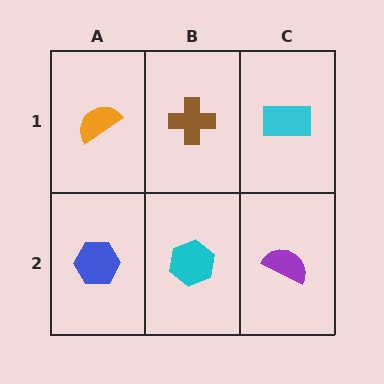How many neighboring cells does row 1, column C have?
2.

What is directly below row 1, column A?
A blue hexagon.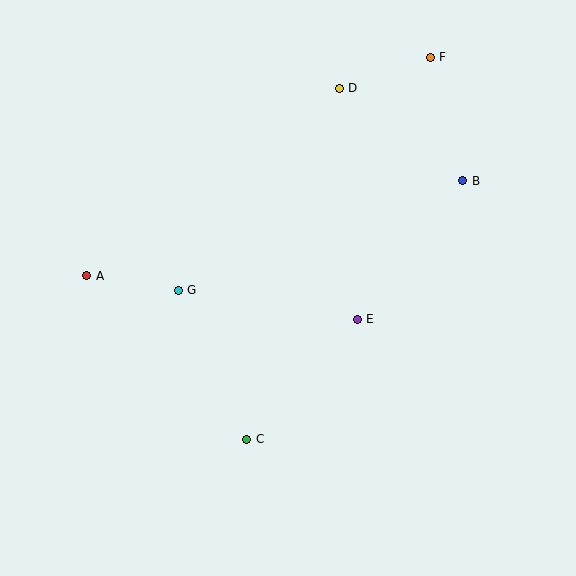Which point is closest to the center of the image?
Point E at (357, 319) is closest to the center.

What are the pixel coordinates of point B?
Point B is at (463, 181).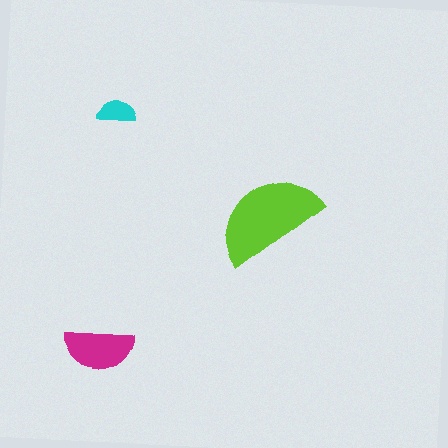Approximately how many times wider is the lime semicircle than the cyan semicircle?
About 3 times wider.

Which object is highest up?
The cyan semicircle is topmost.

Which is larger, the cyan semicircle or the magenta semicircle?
The magenta one.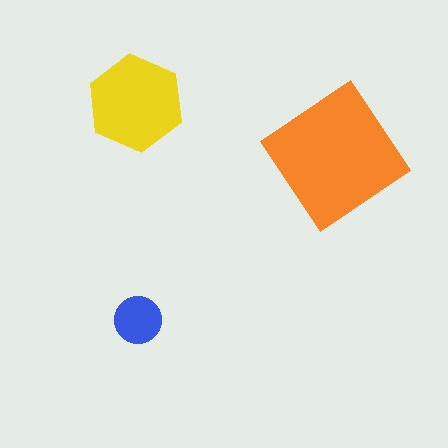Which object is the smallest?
The blue circle.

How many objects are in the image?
There are 3 objects in the image.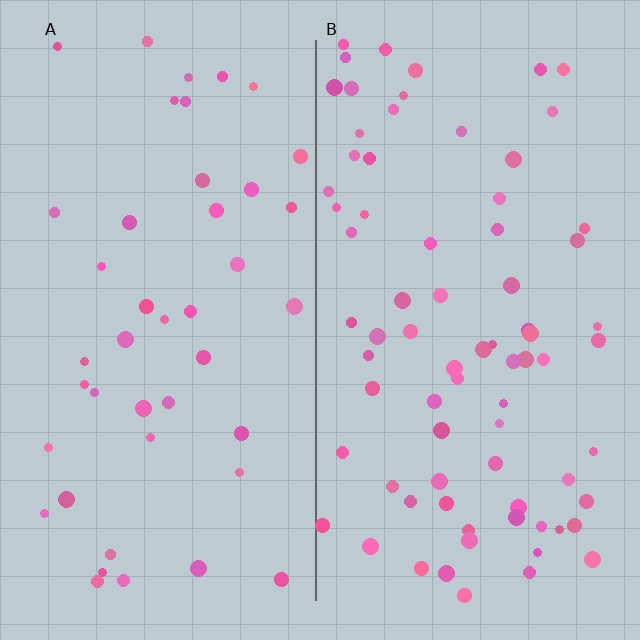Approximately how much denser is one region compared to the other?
Approximately 1.8× — region B over region A.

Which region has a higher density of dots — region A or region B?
B (the right).